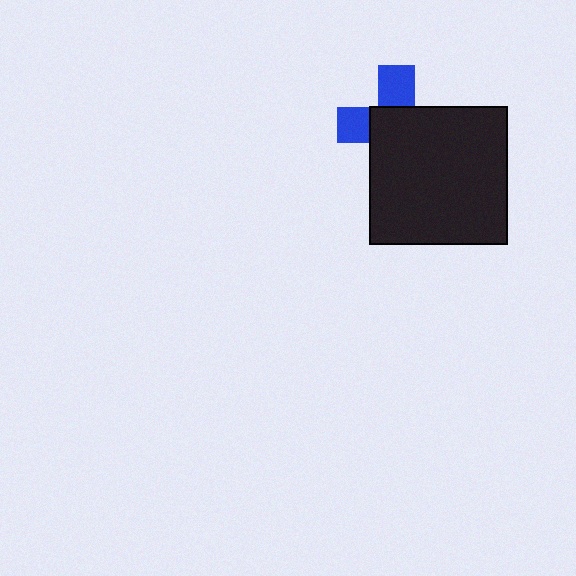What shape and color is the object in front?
The object in front is a black square.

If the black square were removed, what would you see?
You would see the complete blue cross.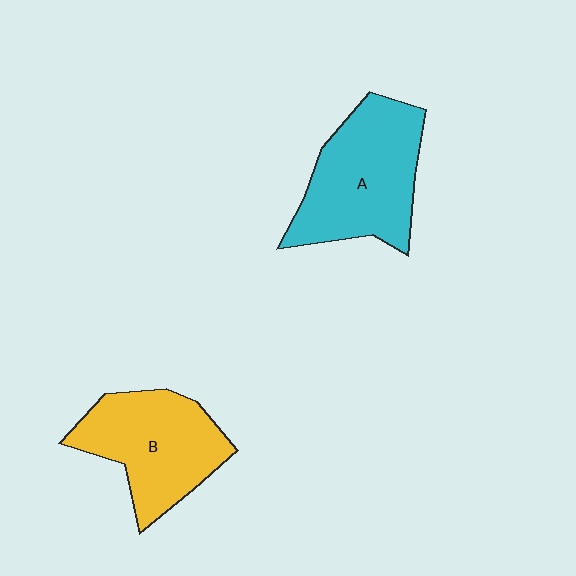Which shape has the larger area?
Shape A (cyan).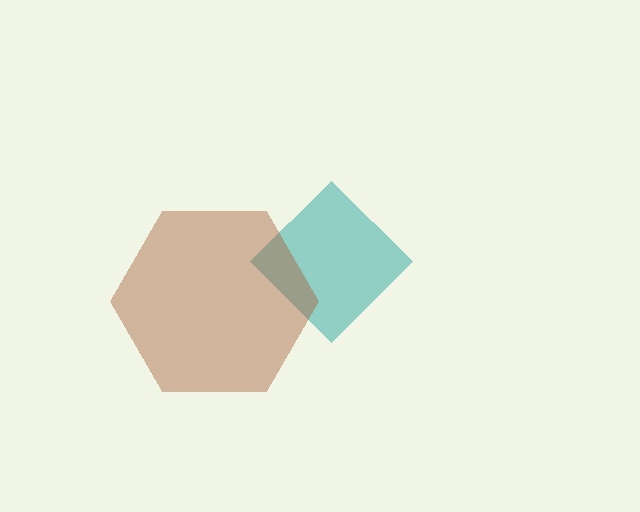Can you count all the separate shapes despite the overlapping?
Yes, there are 2 separate shapes.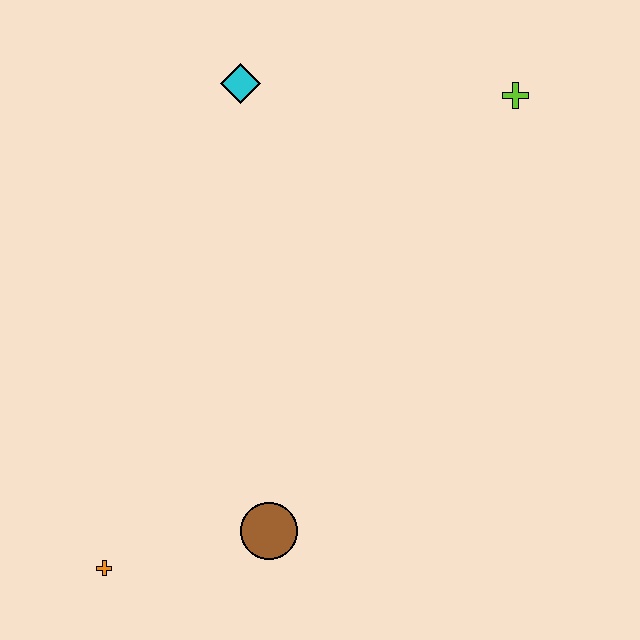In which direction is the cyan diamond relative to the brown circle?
The cyan diamond is above the brown circle.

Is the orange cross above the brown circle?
No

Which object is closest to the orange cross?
The brown circle is closest to the orange cross.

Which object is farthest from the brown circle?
The lime cross is farthest from the brown circle.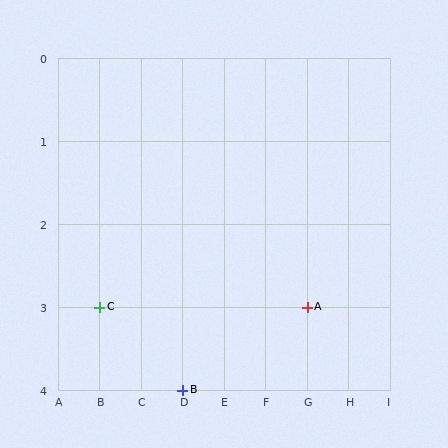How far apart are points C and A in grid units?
Points C and A are 5 columns apart.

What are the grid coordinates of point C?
Point C is at grid coordinates (B, 3).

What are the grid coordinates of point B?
Point B is at grid coordinates (D, 4).